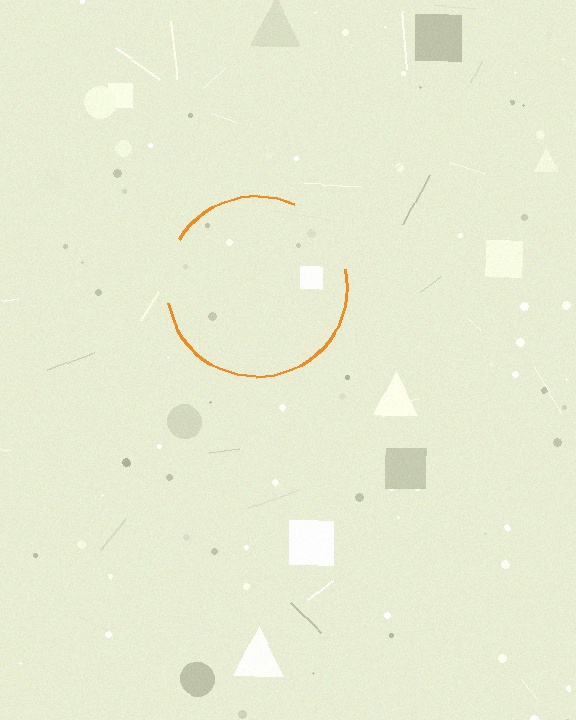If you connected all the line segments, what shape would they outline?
They would outline a circle.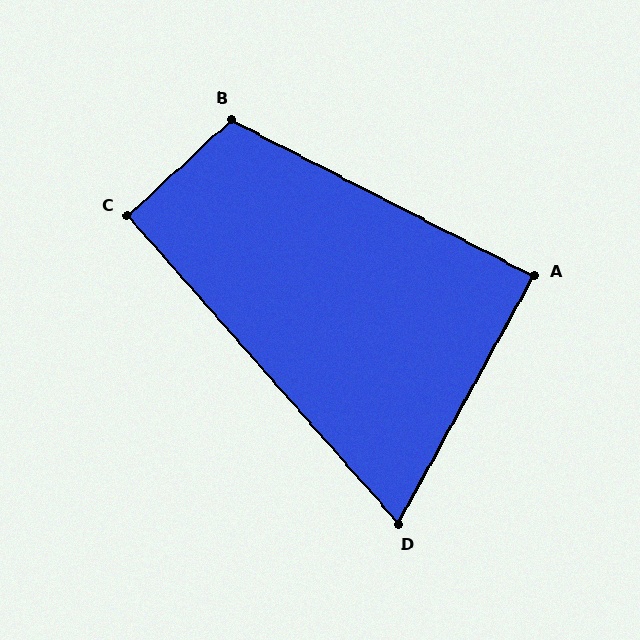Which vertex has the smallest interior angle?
D, at approximately 70 degrees.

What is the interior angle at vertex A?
Approximately 89 degrees (approximately right).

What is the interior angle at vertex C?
Approximately 91 degrees (approximately right).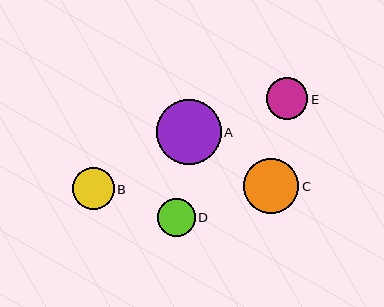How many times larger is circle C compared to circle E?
Circle C is approximately 1.3 times the size of circle E.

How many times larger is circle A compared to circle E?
Circle A is approximately 1.6 times the size of circle E.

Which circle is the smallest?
Circle D is the smallest with a size of approximately 37 pixels.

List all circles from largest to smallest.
From largest to smallest: A, C, B, E, D.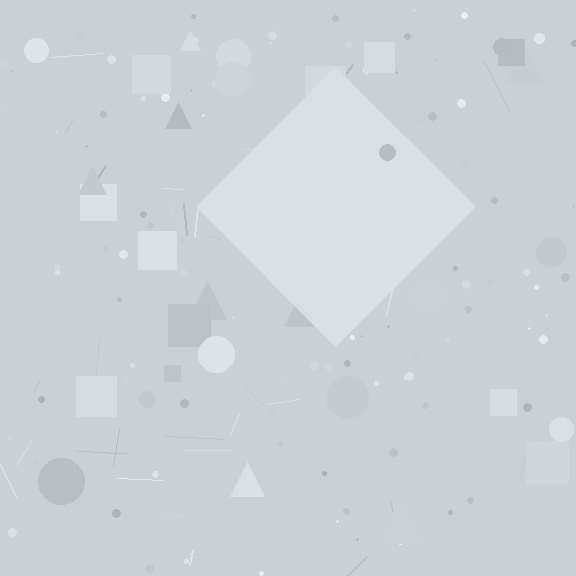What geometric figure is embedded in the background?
A diamond is embedded in the background.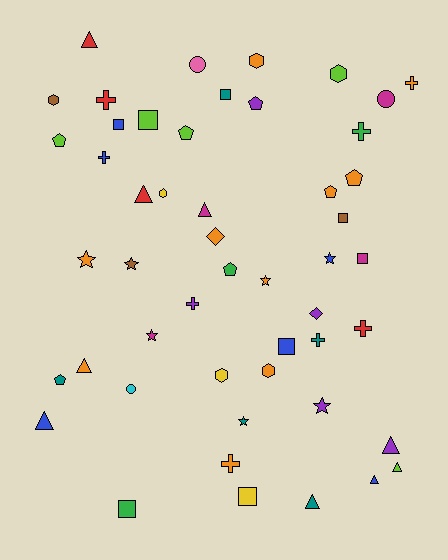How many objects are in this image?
There are 50 objects.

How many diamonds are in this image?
There are 2 diamonds.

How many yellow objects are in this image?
There are 3 yellow objects.